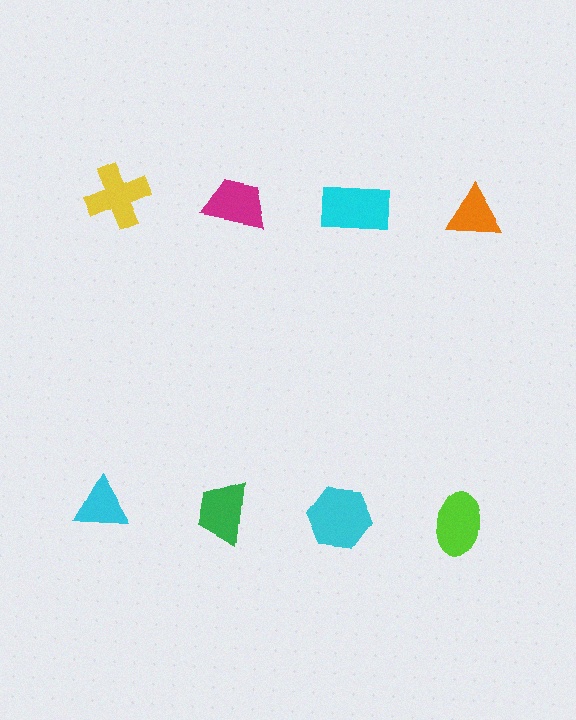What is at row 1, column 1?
A yellow cross.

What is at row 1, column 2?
A magenta trapezoid.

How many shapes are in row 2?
4 shapes.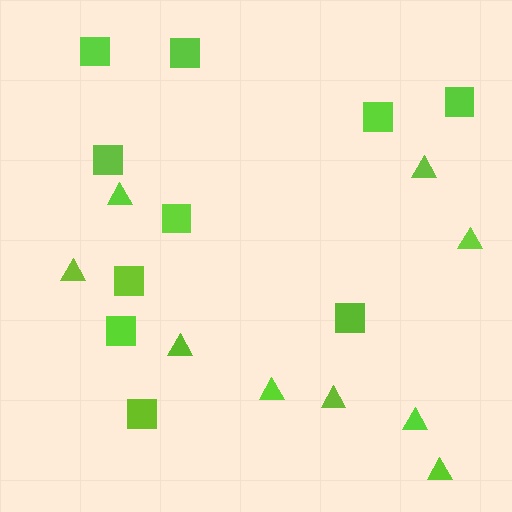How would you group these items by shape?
There are 2 groups: one group of triangles (9) and one group of squares (10).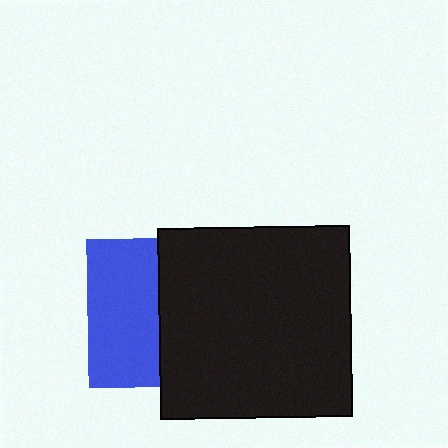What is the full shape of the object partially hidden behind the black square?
The partially hidden object is a blue square.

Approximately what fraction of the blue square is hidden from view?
Roughly 52% of the blue square is hidden behind the black square.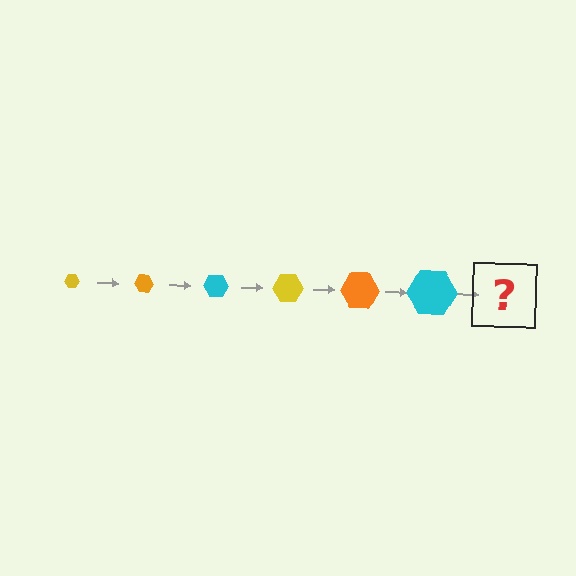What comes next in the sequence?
The next element should be a yellow hexagon, larger than the previous one.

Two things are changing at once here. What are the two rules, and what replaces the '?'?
The two rules are that the hexagon grows larger each step and the color cycles through yellow, orange, and cyan. The '?' should be a yellow hexagon, larger than the previous one.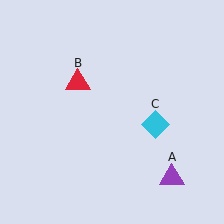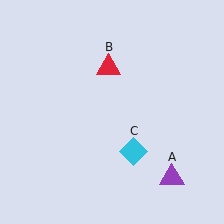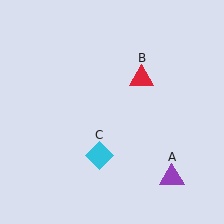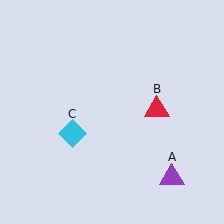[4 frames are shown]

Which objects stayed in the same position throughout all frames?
Purple triangle (object A) remained stationary.